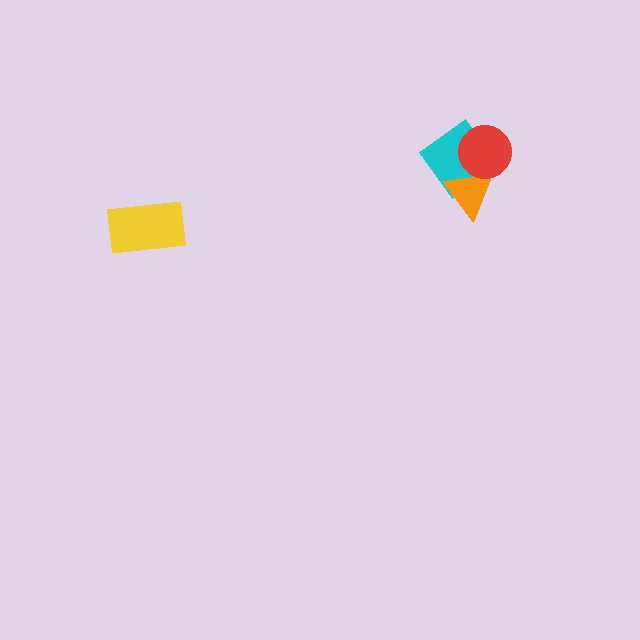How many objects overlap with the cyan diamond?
2 objects overlap with the cyan diamond.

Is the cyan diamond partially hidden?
Yes, it is partially covered by another shape.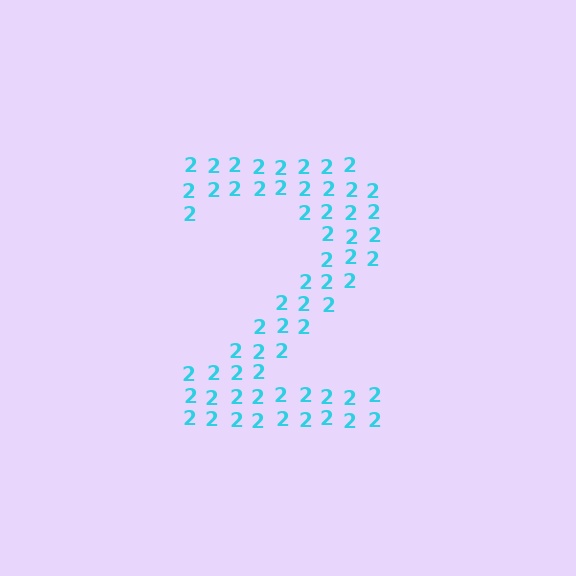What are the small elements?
The small elements are digit 2's.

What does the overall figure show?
The overall figure shows the digit 2.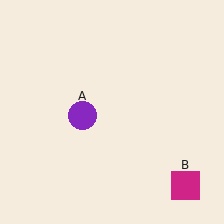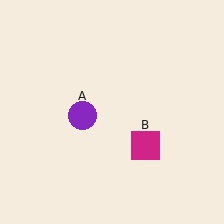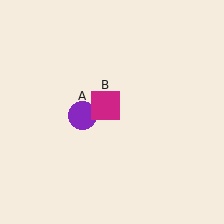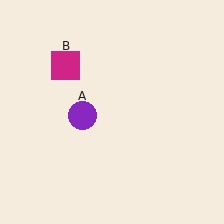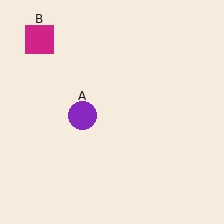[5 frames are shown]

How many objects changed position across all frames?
1 object changed position: magenta square (object B).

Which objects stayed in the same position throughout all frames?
Purple circle (object A) remained stationary.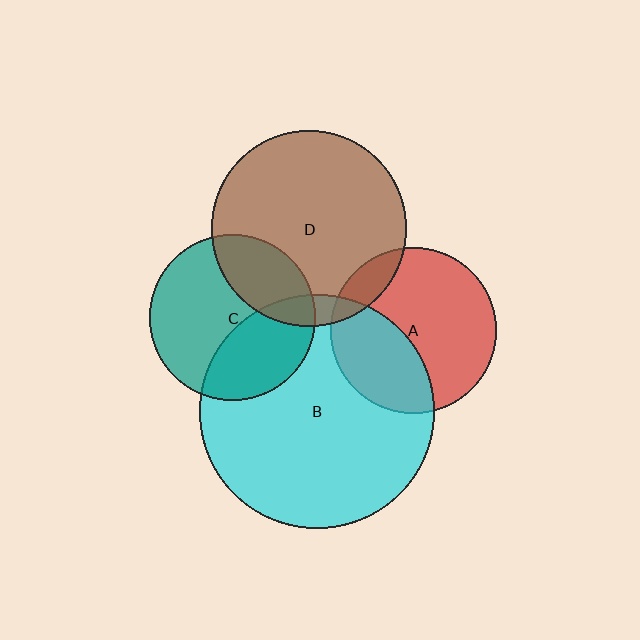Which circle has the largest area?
Circle B (cyan).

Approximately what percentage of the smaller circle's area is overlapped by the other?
Approximately 10%.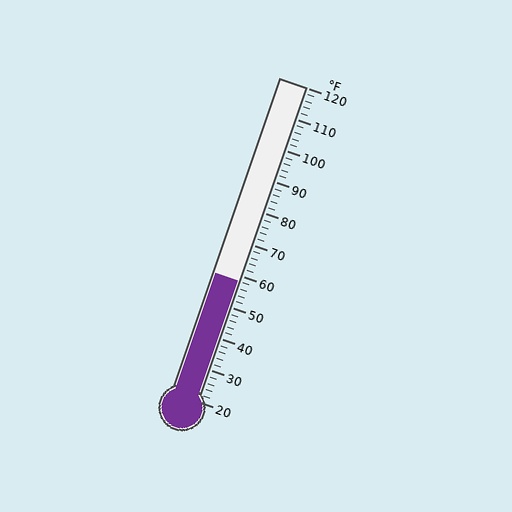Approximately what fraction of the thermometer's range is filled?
The thermometer is filled to approximately 40% of its range.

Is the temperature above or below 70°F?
The temperature is below 70°F.